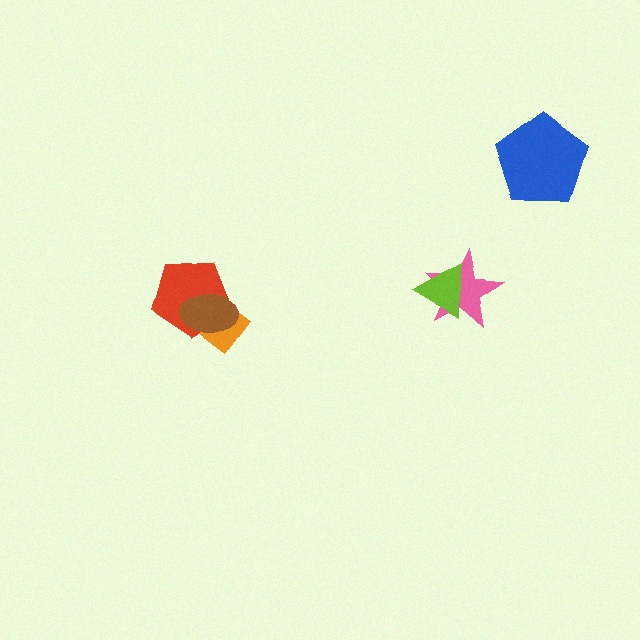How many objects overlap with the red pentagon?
2 objects overlap with the red pentagon.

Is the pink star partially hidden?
Yes, it is partially covered by another shape.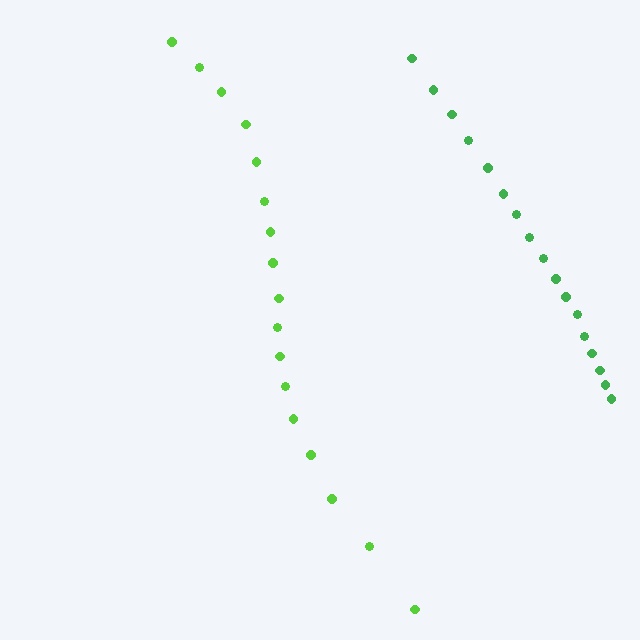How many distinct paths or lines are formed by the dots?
There are 2 distinct paths.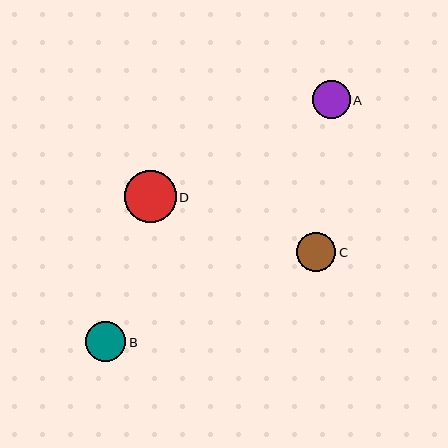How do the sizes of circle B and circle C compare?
Circle B and circle C are approximately the same size.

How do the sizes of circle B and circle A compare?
Circle B and circle A are approximately the same size.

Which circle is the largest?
Circle D is the largest with a size of approximately 52 pixels.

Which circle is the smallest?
Circle A is the smallest with a size of approximately 38 pixels.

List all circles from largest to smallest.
From largest to smallest: D, B, C, A.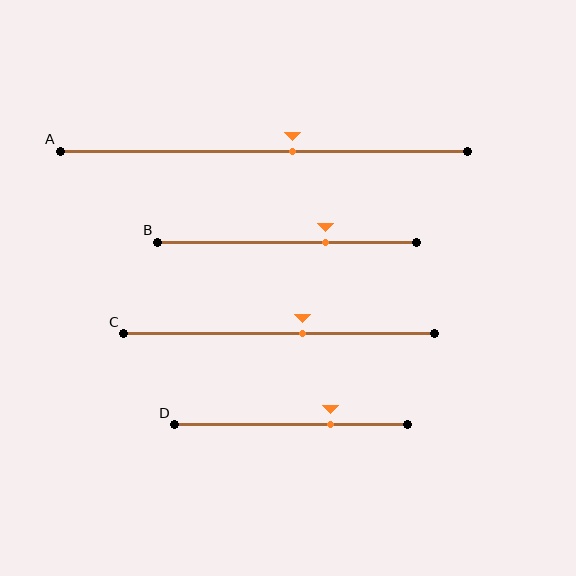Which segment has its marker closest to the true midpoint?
Segment A has its marker closest to the true midpoint.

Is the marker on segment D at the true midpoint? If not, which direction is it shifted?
No, the marker on segment D is shifted to the right by about 17% of the segment length.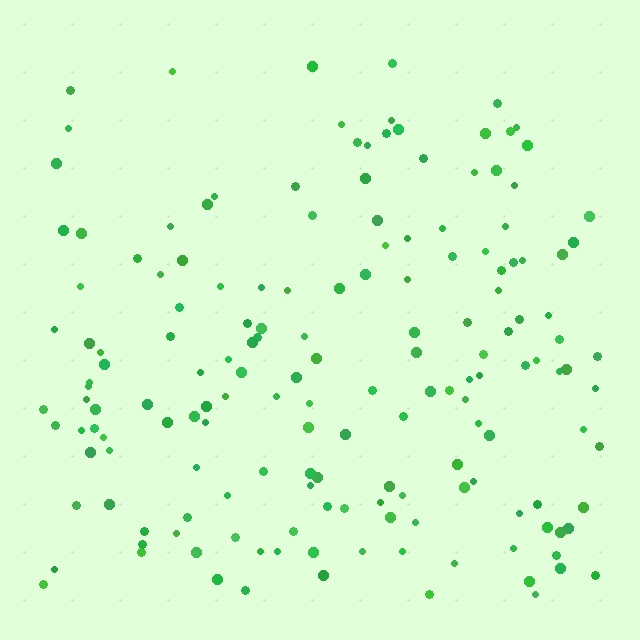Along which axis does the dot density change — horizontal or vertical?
Vertical.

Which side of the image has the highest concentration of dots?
The bottom.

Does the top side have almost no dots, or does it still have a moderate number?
Still a moderate number, just noticeably fewer than the bottom.